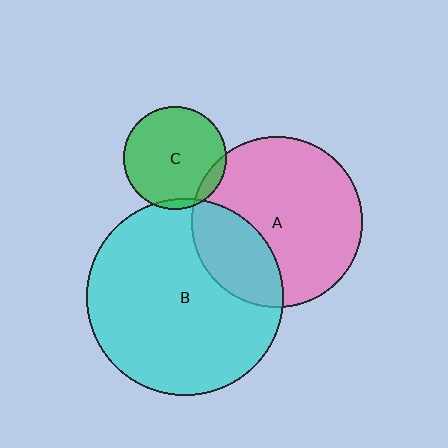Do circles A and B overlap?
Yes.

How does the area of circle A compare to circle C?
Approximately 2.7 times.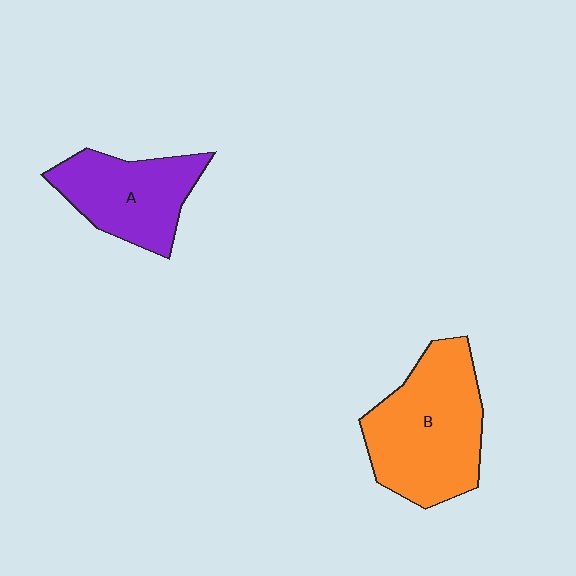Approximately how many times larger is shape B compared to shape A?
Approximately 1.4 times.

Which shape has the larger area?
Shape B (orange).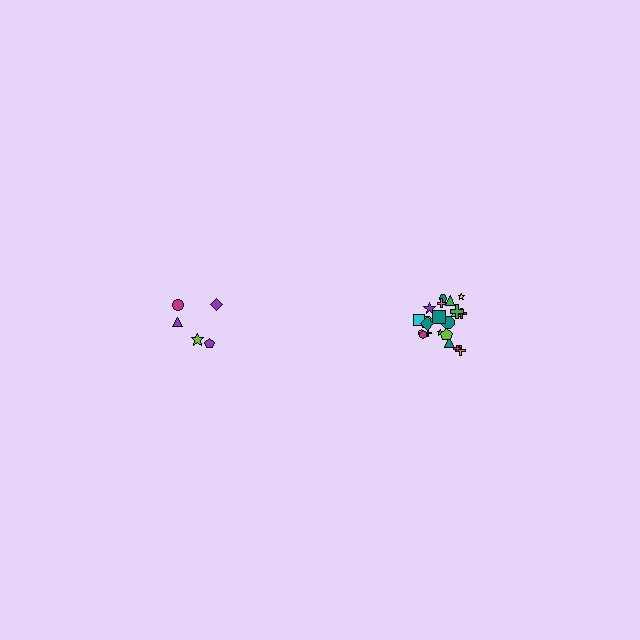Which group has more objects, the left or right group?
The right group.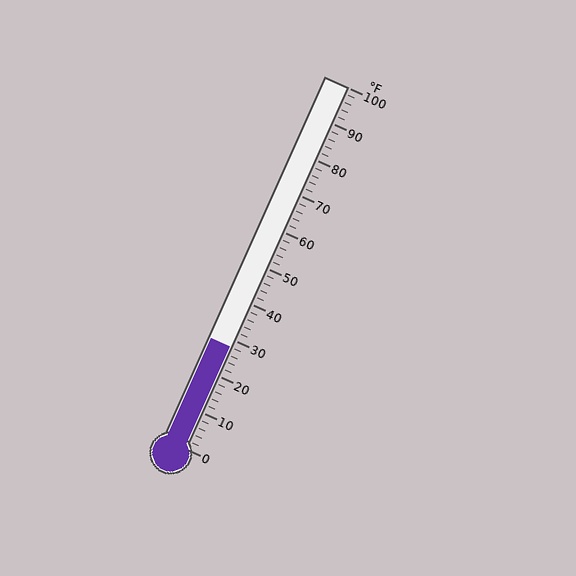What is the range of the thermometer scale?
The thermometer scale ranges from 0°F to 100°F.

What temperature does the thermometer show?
The thermometer shows approximately 28°F.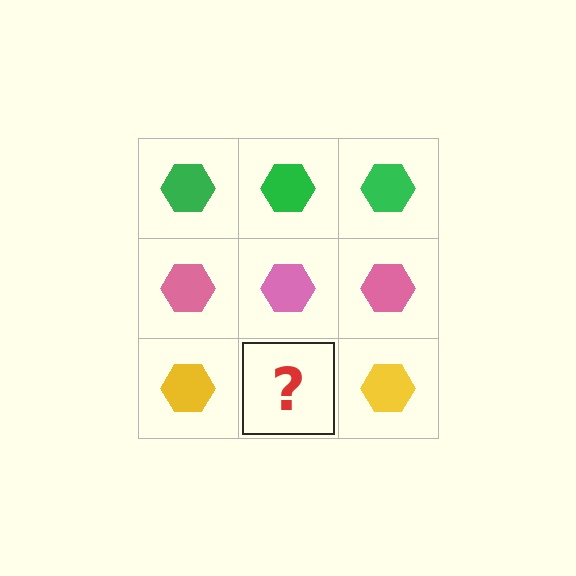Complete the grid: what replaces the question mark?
The question mark should be replaced with a yellow hexagon.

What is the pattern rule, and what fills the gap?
The rule is that each row has a consistent color. The gap should be filled with a yellow hexagon.